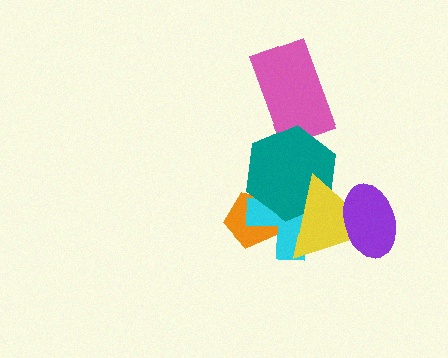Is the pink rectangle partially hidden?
Yes, it is partially covered by another shape.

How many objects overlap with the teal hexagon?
4 objects overlap with the teal hexagon.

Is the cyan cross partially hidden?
Yes, it is partially covered by another shape.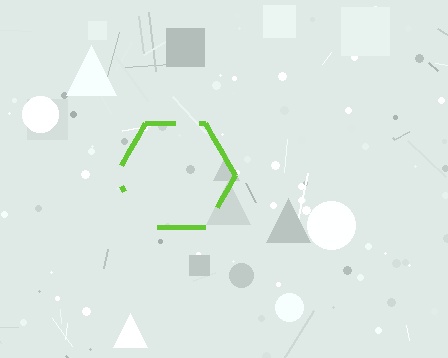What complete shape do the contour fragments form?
The contour fragments form a hexagon.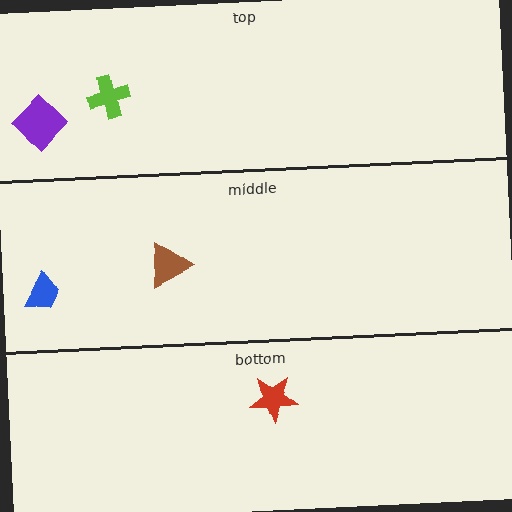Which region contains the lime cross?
The top region.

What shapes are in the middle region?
The blue trapezoid, the brown triangle.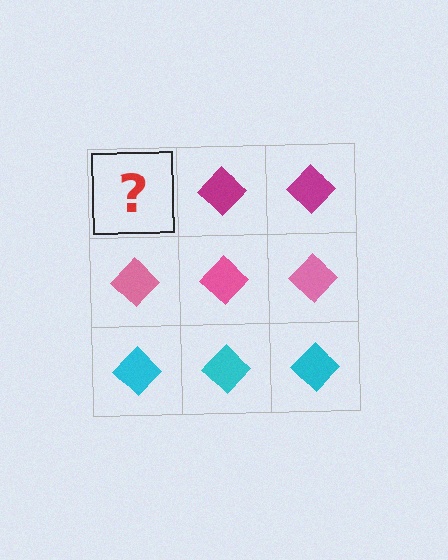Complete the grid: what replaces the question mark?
The question mark should be replaced with a magenta diamond.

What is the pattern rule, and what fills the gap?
The rule is that each row has a consistent color. The gap should be filled with a magenta diamond.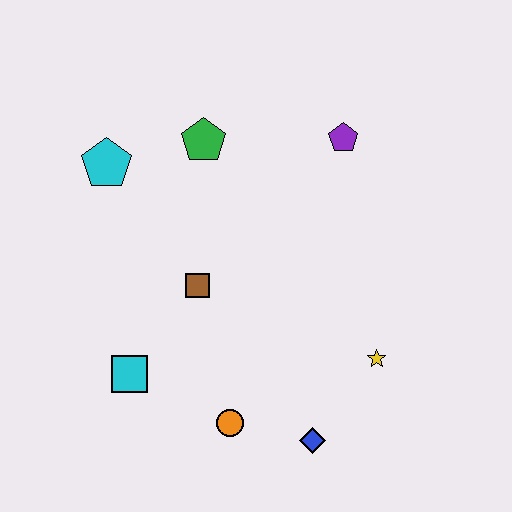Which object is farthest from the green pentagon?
The blue diamond is farthest from the green pentagon.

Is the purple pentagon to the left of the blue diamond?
No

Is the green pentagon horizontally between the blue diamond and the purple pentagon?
No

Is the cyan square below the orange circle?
No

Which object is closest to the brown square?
The cyan square is closest to the brown square.